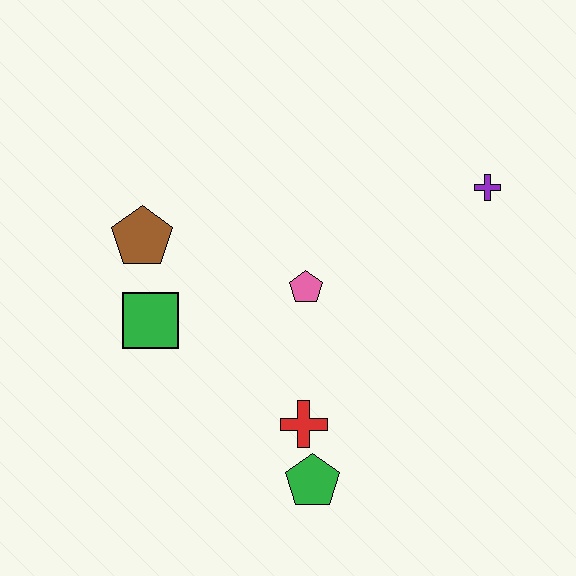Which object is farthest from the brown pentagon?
The purple cross is farthest from the brown pentagon.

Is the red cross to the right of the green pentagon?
No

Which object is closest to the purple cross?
The pink pentagon is closest to the purple cross.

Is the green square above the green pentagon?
Yes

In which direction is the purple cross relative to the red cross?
The purple cross is above the red cross.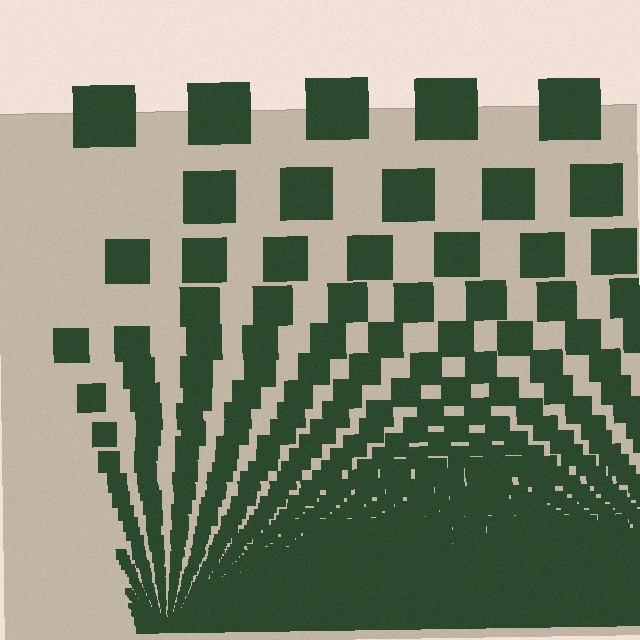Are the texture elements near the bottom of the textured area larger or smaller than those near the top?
Smaller. The gradient is inverted — elements near the bottom are smaller and denser.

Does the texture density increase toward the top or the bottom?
Density increases toward the bottom.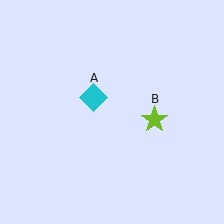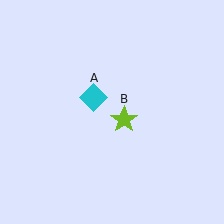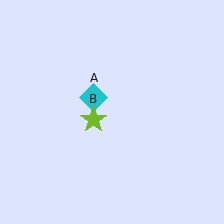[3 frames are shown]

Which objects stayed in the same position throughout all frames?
Cyan diamond (object A) remained stationary.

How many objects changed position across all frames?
1 object changed position: lime star (object B).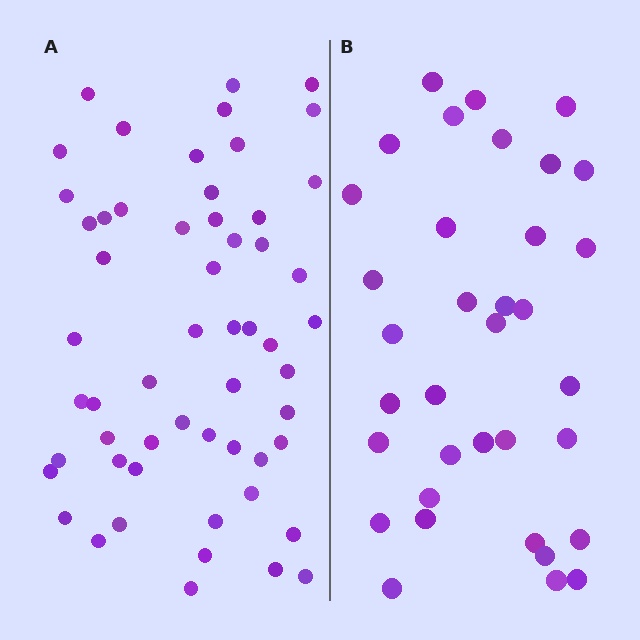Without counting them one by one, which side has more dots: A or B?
Region A (the left region) has more dots.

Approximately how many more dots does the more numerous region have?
Region A has approximately 20 more dots than region B.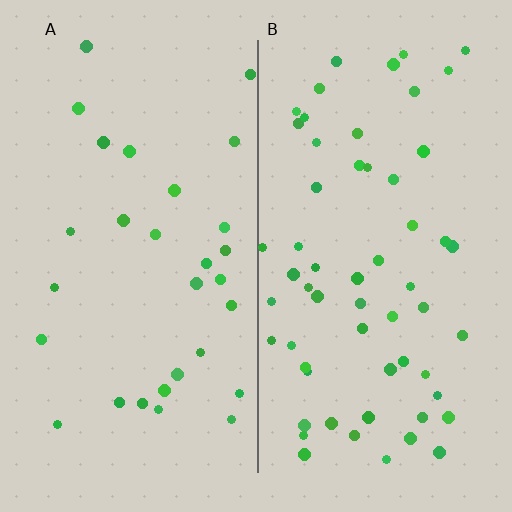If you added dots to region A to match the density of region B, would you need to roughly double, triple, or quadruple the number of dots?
Approximately double.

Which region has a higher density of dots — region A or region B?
B (the right).